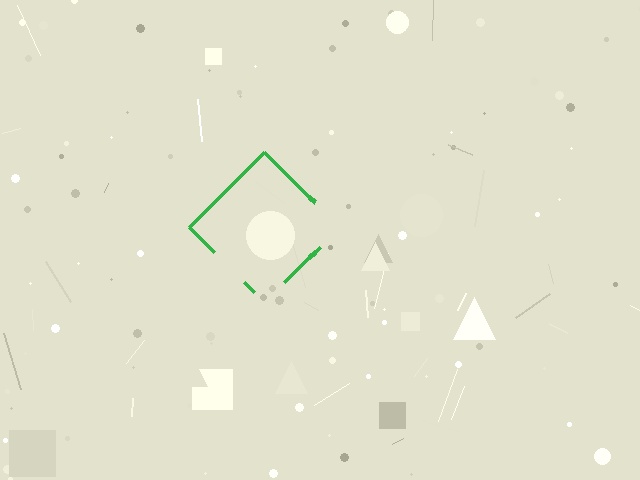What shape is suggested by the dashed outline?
The dashed outline suggests a diamond.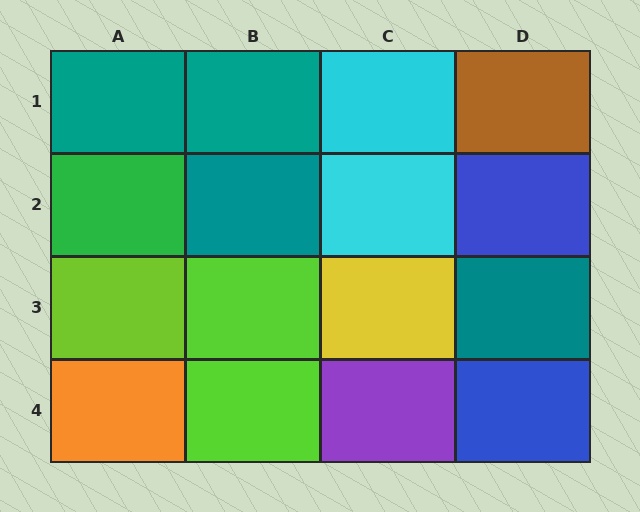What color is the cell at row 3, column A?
Lime.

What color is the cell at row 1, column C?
Cyan.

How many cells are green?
1 cell is green.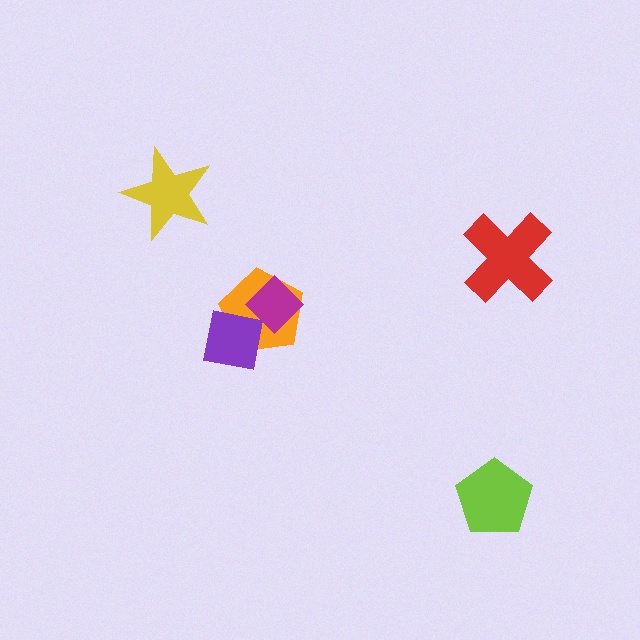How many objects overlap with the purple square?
2 objects overlap with the purple square.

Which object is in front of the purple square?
The magenta diamond is in front of the purple square.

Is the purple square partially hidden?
Yes, it is partially covered by another shape.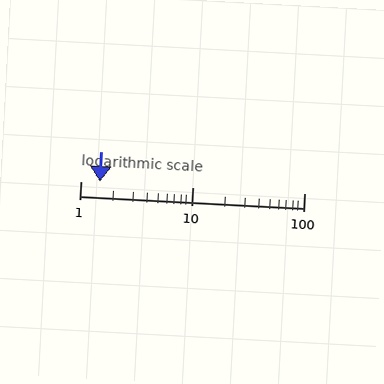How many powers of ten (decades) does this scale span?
The scale spans 2 decades, from 1 to 100.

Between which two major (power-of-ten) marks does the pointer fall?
The pointer is between 1 and 10.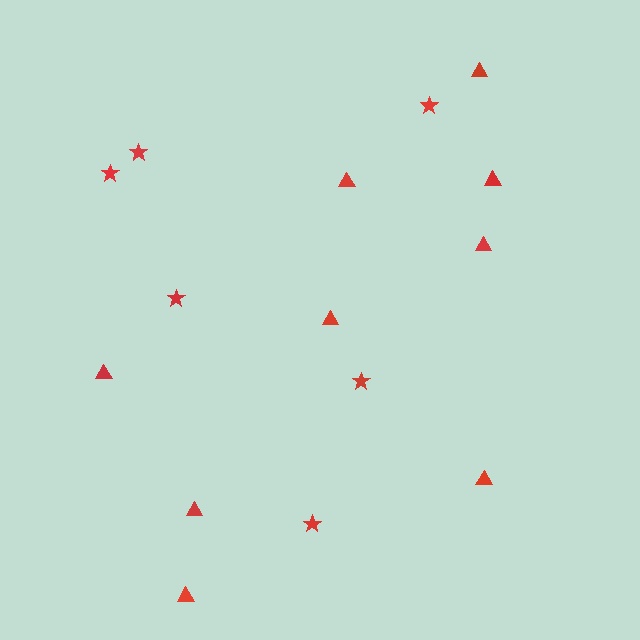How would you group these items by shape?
There are 2 groups: one group of stars (6) and one group of triangles (9).